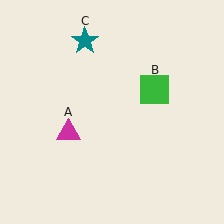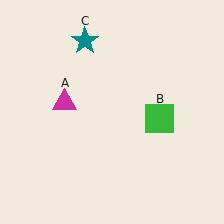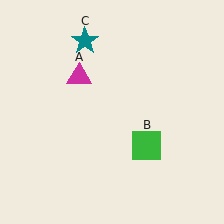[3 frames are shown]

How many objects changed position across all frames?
2 objects changed position: magenta triangle (object A), green square (object B).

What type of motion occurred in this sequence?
The magenta triangle (object A), green square (object B) rotated clockwise around the center of the scene.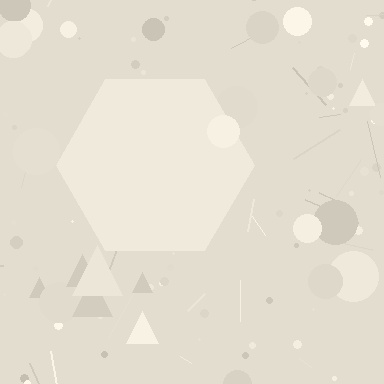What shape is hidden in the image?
A hexagon is hidden in the image.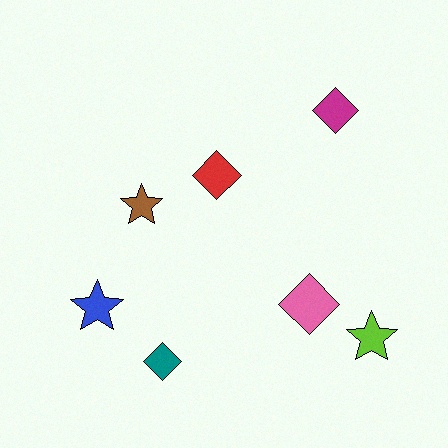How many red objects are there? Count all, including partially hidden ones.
There is 1 red object.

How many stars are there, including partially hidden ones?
There are 3 stars.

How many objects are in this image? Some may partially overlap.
There are 7 objects.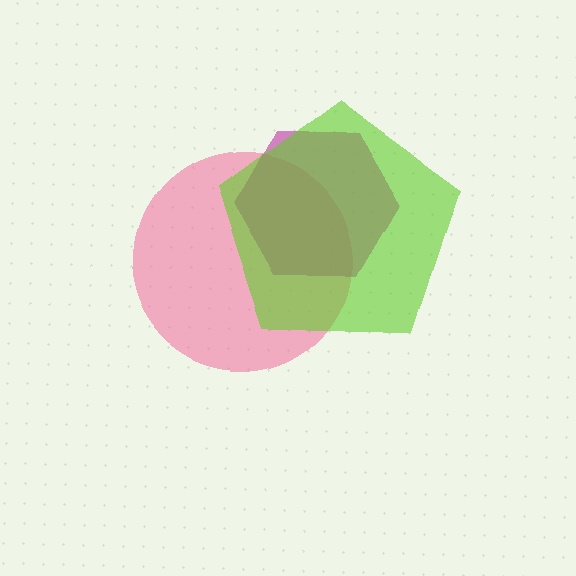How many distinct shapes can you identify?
There are 3 distinct shapes: a pink circle, a magenta hexagon, a lime pentagon.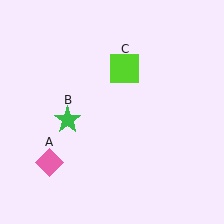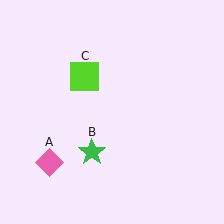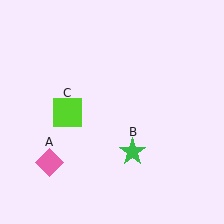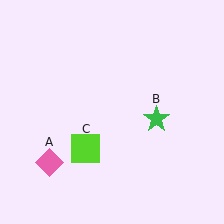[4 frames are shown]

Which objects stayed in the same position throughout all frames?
Pink diamond (object A) remained stationary.